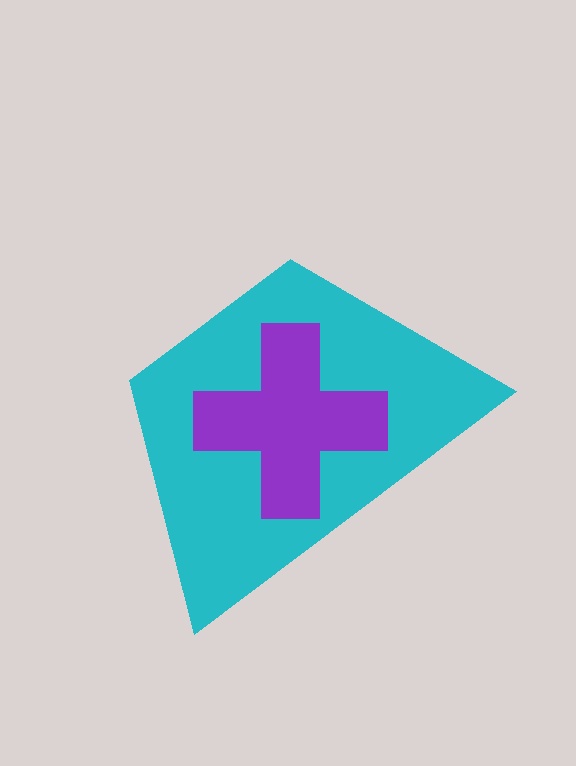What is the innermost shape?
The purple cross.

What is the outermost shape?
The cyan trapezoid.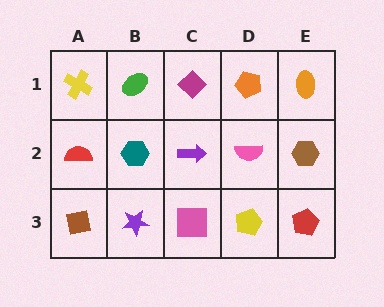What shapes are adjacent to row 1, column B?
A teal hexagon (row 2, column B), a yellow cross (row 1, column A), a magenta diamond (row 1, column C).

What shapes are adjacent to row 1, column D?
A pink semicircle (row 2, column D), a magenta diamond (row 1, column C), an orange ellipse (row 1, column E).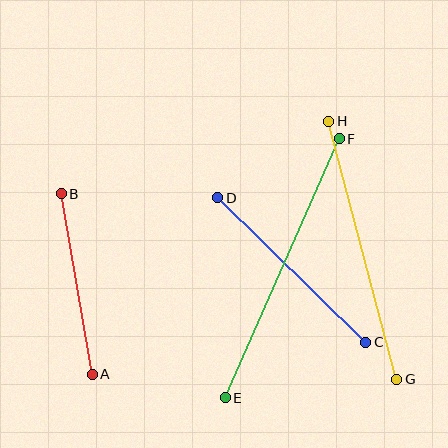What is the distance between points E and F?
The distance is approximately 283 pixels.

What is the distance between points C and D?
The distance is approximately 207 pixels.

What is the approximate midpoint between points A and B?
The midpoint is at approximately (77, 284) pixels.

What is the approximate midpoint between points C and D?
The midpoint is at approximately (292, 270) pixels.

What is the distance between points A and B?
The distance is approximately 183 pixels.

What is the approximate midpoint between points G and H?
The midpoint is at approximately (363, 250) pixels.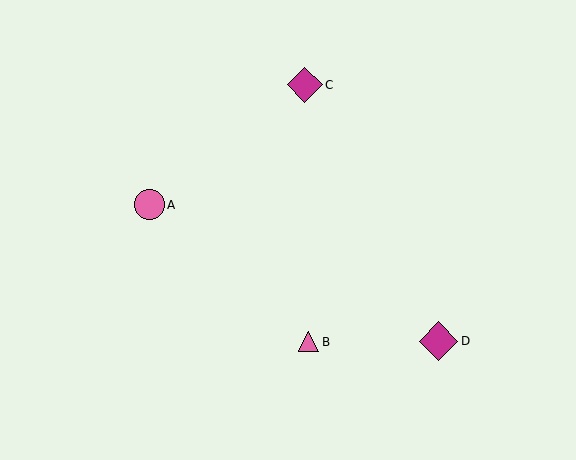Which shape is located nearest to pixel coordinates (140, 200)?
The pink circle (labeled A) at (149, 205) is nearest to that location.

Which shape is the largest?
The magenta diamond (labeled D) is the largest.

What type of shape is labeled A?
Shape A is a pink circle.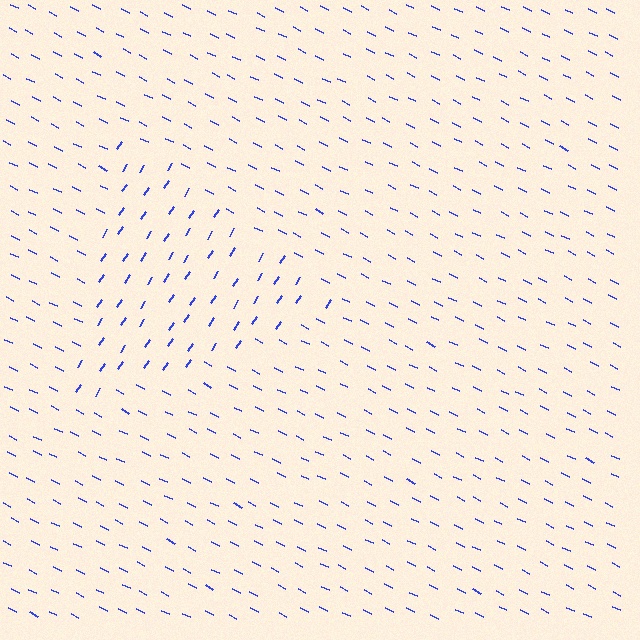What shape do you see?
I see a triangle.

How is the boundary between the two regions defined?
The boundary is defined purely by a change in line orientation (approximately 83 degrees difference). All lines are the same color and thickness.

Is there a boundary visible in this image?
Yes, there is a texture boundary formed by a change in line orientation.